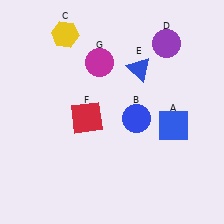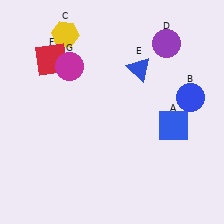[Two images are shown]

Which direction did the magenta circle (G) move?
The magenta circle (G) moved left.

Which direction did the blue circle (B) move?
The blue circle (B) moved right.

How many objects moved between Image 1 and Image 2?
3 objects moved between the two images.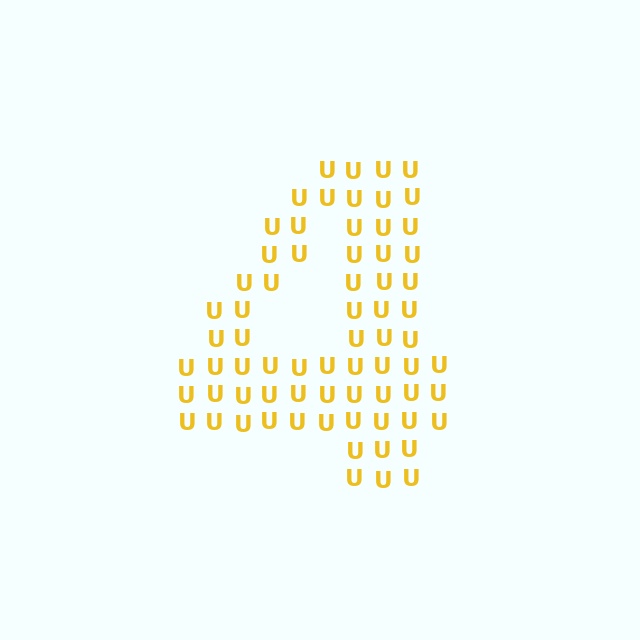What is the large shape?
The large shape is the digit 4.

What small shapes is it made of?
It is made of small letter U's.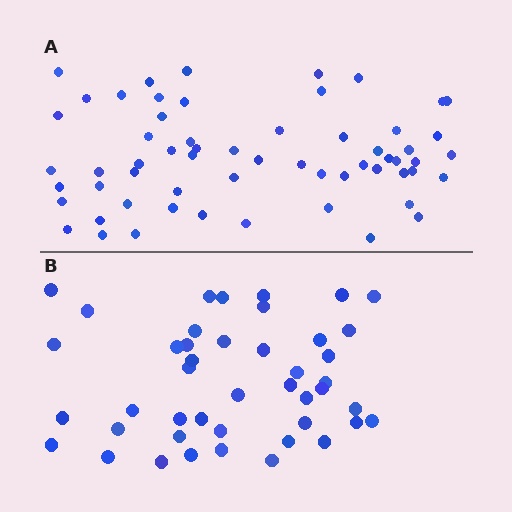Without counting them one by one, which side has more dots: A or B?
Region A (the top region) has more dots.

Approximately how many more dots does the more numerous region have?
Region A has approximately 15 more dots than region B.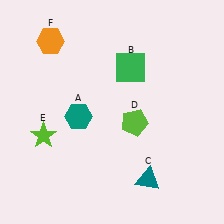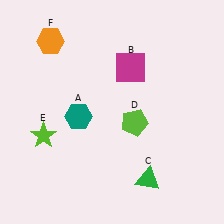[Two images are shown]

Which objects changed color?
B changed from green to magenta. C changed from teal to green.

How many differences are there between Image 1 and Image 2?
There are 2 differences between the two images.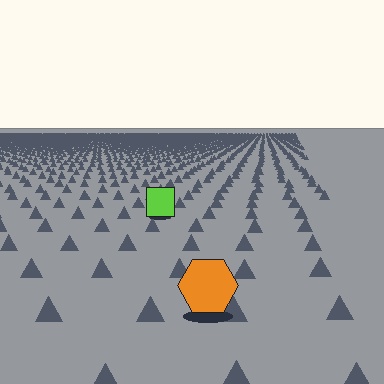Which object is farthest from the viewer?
The lime square is farthest from the viewer. It appears smaller and the ground texture around it is denser.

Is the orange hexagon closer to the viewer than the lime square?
Yes. The orange hexagon is closer — you can tell from the texture gradient: the ground texture is coarser near it.